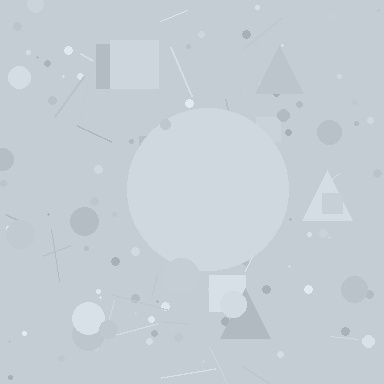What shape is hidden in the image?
A circle is hidden in the image.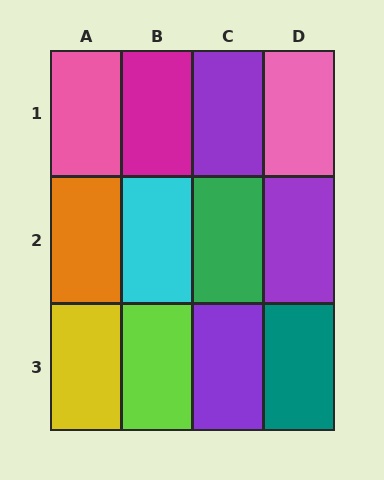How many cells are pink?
2 cells are pink.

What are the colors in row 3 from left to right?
Yellow, lime, purple, teal.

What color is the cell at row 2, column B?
Cyan.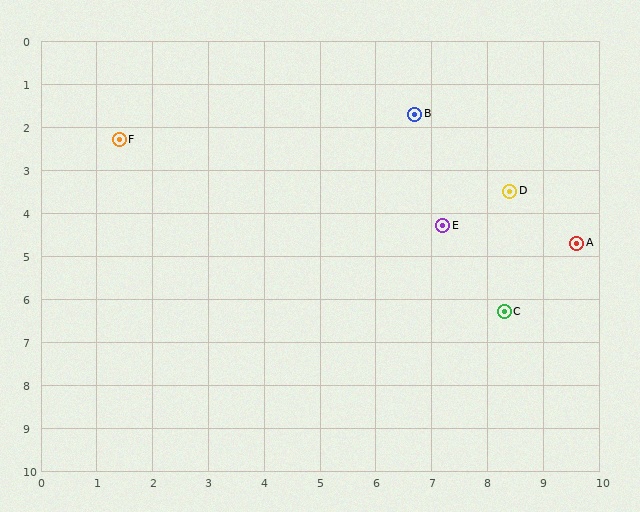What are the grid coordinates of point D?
Point D is at approximately (8.4, 3.5).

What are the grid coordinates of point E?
Point E is at approximately (7.2, 4.3).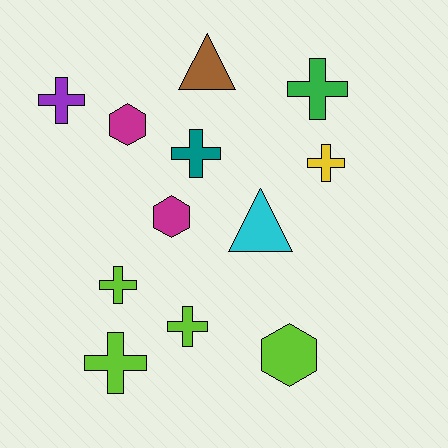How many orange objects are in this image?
There are no orange objects.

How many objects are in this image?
There are 12 objects.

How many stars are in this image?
There are no stars.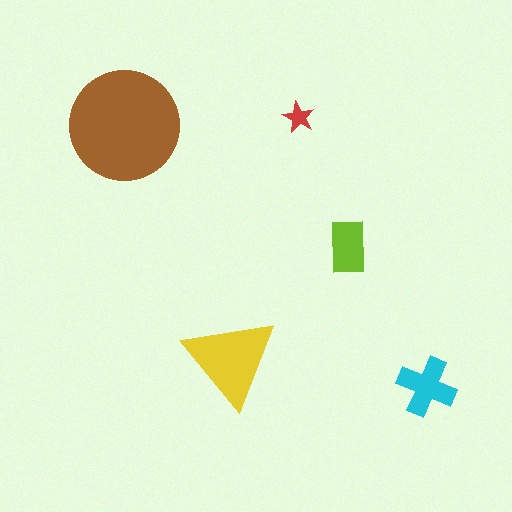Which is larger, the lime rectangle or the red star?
The lime rectangle.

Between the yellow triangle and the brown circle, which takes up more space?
The brown circle.